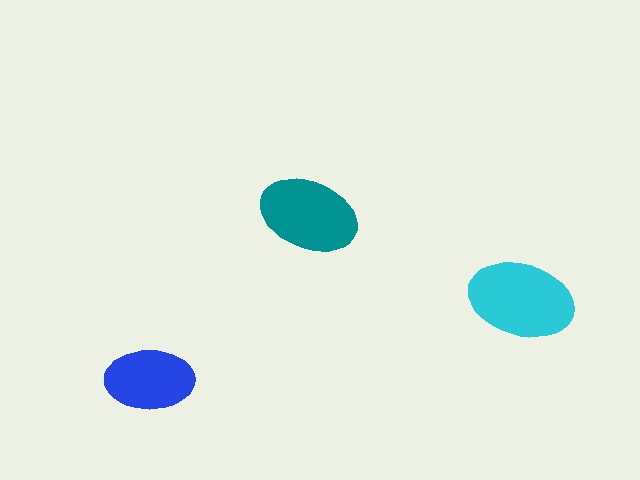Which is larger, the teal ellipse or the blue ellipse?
The teal one.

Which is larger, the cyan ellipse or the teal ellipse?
The cyan one.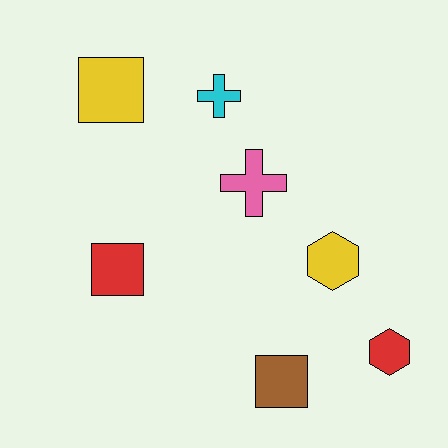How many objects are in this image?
There are 7 objects.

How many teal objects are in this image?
There are no teal objects.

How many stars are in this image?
There are no stars.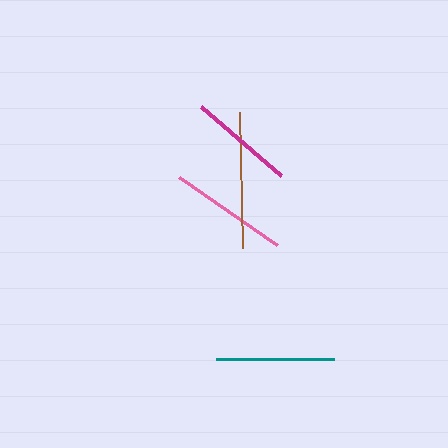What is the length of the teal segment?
The teal segment is approximately 118 pixels long.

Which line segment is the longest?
The brown line is the longest at approximately 136 pixels.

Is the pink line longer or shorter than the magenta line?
The pink line is longer than the magenta line.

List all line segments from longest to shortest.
From longest to shortest: brown, pink, teal, magenta.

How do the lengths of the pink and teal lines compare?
The pink and teal lines are approximately the same length.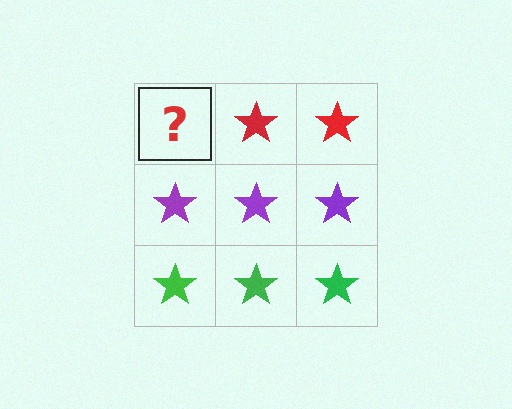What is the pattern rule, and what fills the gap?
The rule is that each row has a consistent color. The gap should be filled with a red star.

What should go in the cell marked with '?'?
The missing cell should contain a red star.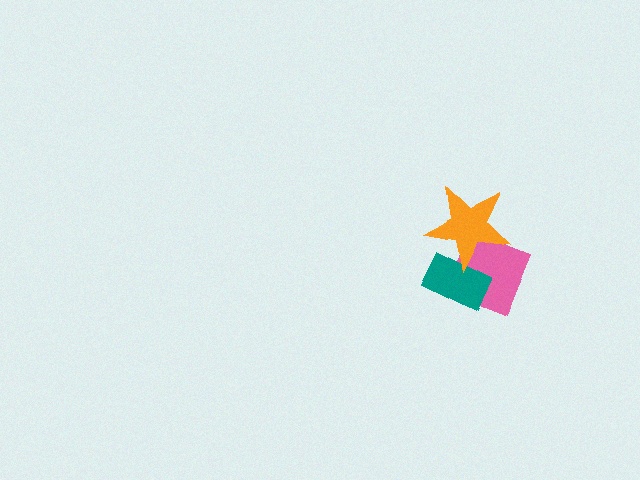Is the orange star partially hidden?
No, no other shape covers it.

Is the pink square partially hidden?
Yes, it is partially covered by another shape.